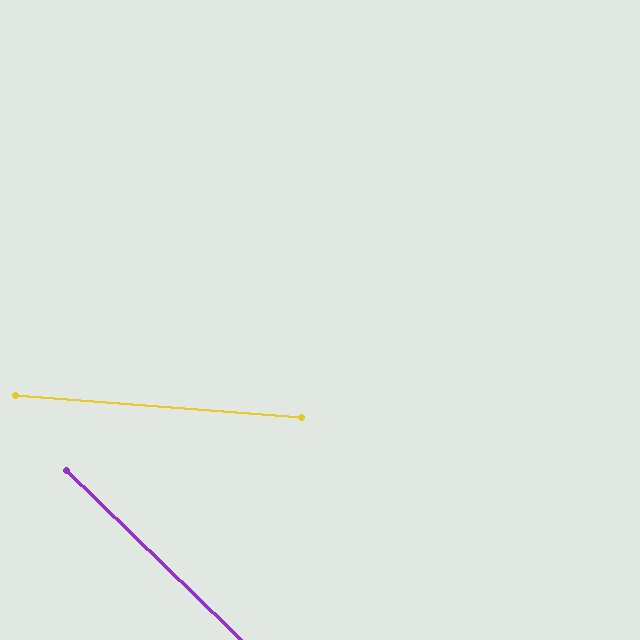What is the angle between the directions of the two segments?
Approximately 40 degrees.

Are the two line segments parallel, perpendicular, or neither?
Neither parallel nor perpendicular — they differ by about 40°.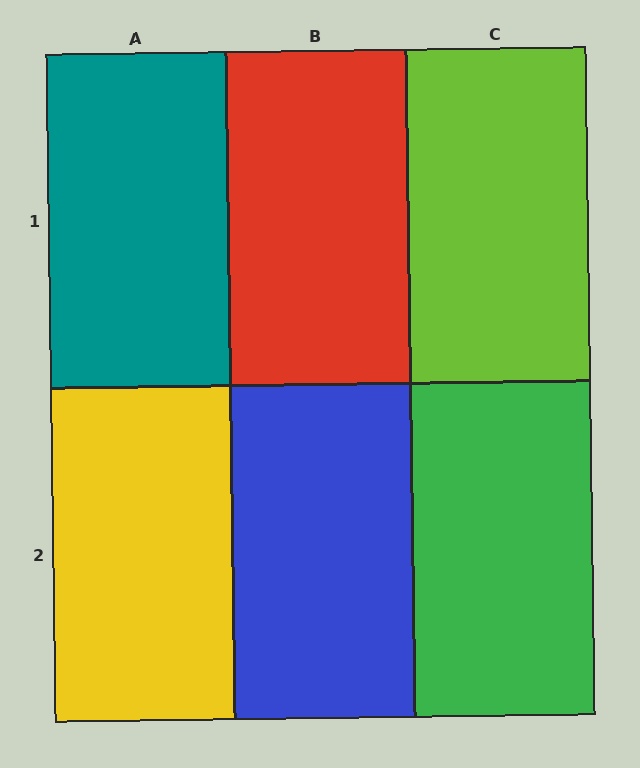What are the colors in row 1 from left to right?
Teal, red, lime.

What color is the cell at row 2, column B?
Blue.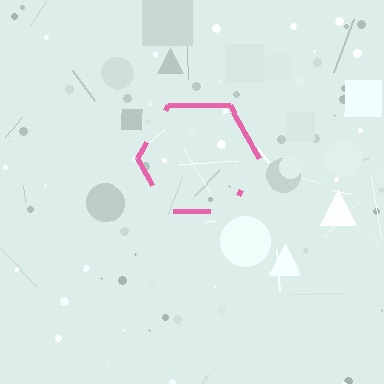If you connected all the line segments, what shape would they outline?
They would outline a hexagon.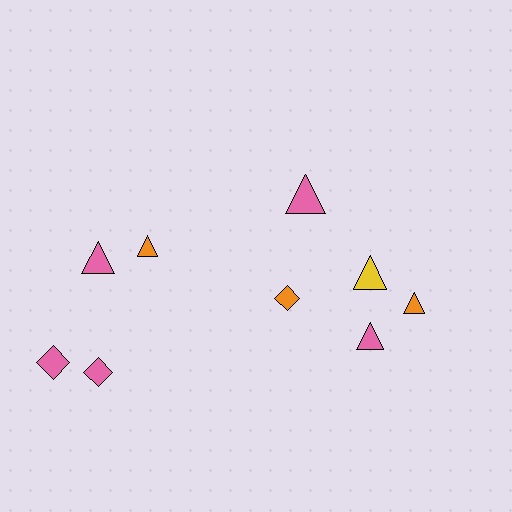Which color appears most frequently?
Pink, with 5 objects.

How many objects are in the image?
There are 9 objects.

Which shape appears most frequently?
Triangle, with 6 objects.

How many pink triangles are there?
There are 3 pink triangles.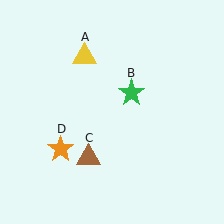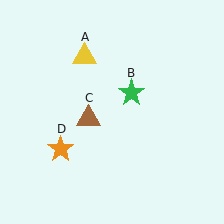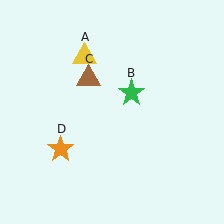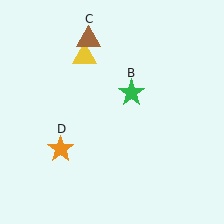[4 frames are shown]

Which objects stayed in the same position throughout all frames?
Yellow triangle (object A) and green star (object B) and orange star (object D) remained stationary.